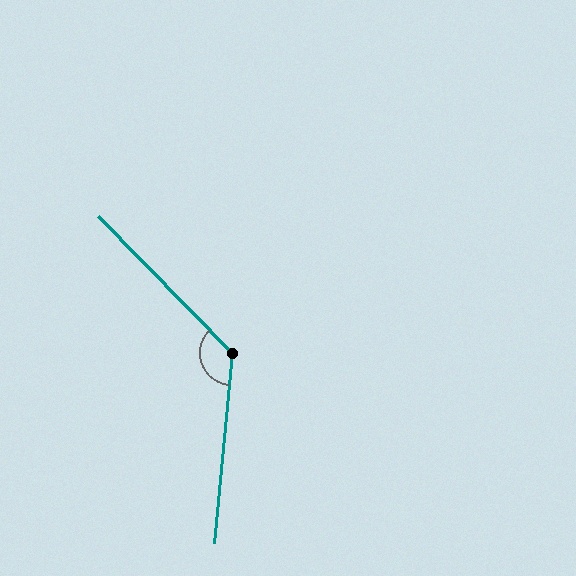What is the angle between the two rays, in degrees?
Approximately 130 degrees.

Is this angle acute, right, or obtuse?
It is obtuse.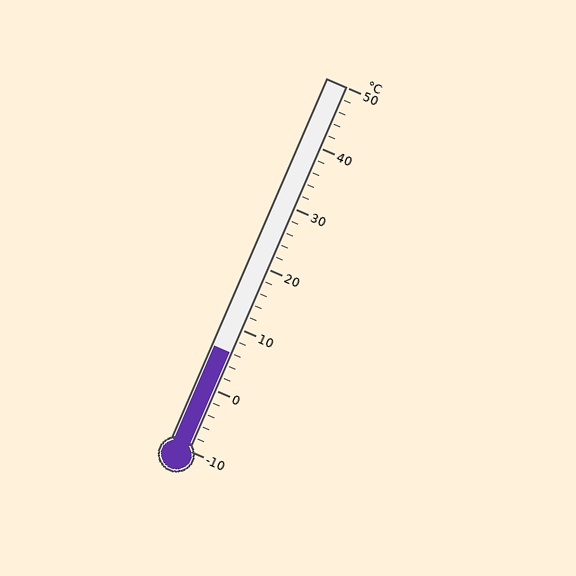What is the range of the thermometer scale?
The thermometer scale ranges from -10°C to 50°C.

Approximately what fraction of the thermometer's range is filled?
The thermometer is filled to approximately 25% of its range.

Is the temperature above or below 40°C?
The temperature is below 40°C.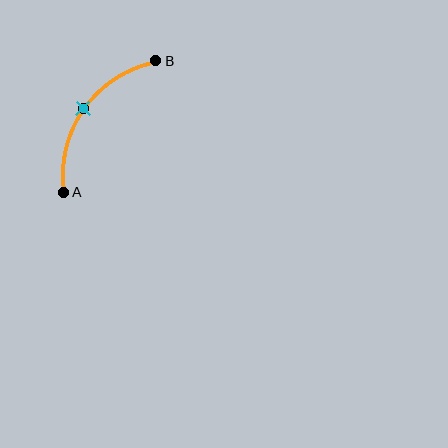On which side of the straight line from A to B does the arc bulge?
The arc bulges above and to the left of the straight line connecting A and B.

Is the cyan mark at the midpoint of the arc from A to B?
Yes. The cyan mark lies on the arc at equal arc-length from both A and B — it is the arc midpoint.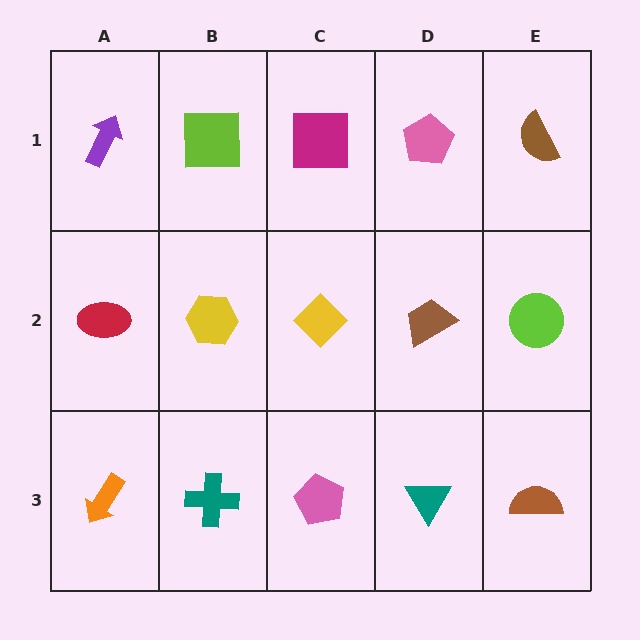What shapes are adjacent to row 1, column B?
A yellow hexagon (row 2, column B), a purple arrow (row 1, column A), a magenta square (row 1, column C).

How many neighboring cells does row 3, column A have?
2.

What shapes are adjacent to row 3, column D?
A brown trapezoid (row 2, column D), a pink pentagon (row 3, column C), a brown semicircle (row 3, column E).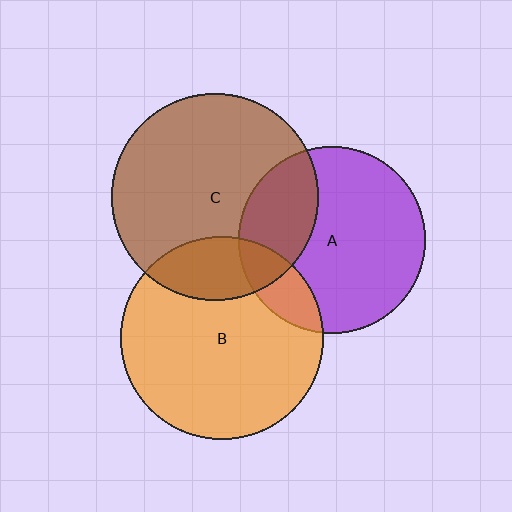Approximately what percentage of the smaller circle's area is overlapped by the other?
Approximately 30%.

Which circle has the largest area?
Circle C (brown).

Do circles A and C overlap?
Yes.